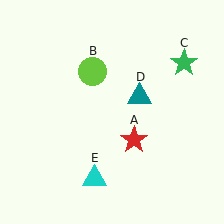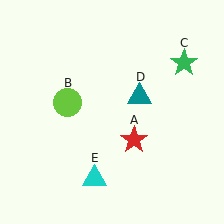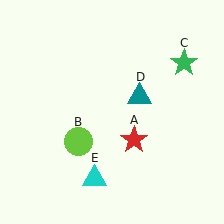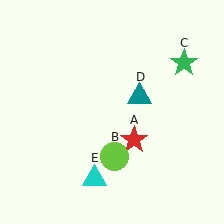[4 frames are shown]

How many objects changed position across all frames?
1 object changed position: lime circle (object B).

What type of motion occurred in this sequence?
The lime circle (object B) rotated counterclockwise around the center of the scene.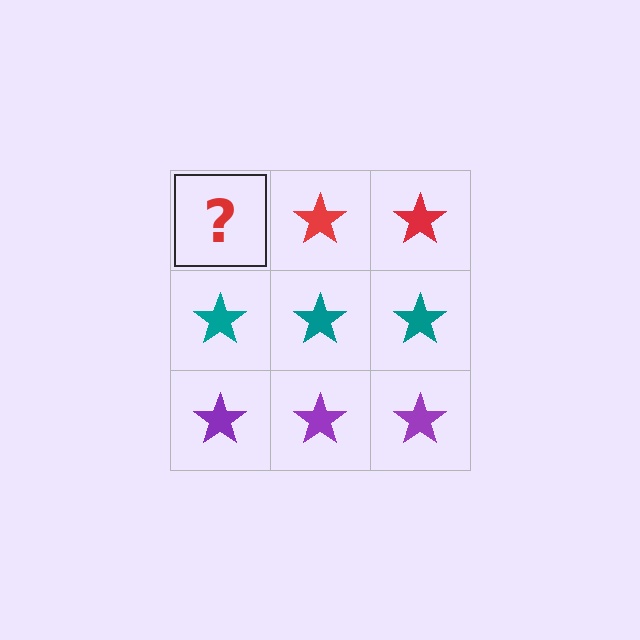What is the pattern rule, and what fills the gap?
The rule is that each row has a consistent color. The gap should be filled with a red star.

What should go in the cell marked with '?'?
The missing cell should contain a red star.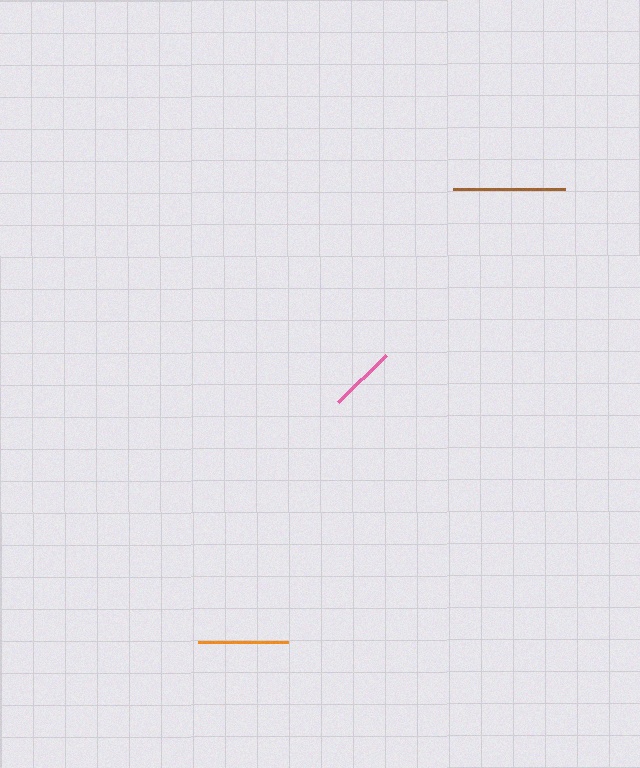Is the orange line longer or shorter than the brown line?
The brown line is longer than the orange line.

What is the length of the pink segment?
The pink segment is approximately 68 pixels long.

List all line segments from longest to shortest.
From longest to shortest: brown, orange, pink.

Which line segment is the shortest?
The pink line is the shortest at approximately 68 pixels.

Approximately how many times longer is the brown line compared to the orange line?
The brown line is approximately 1.2 times the length of the orange line.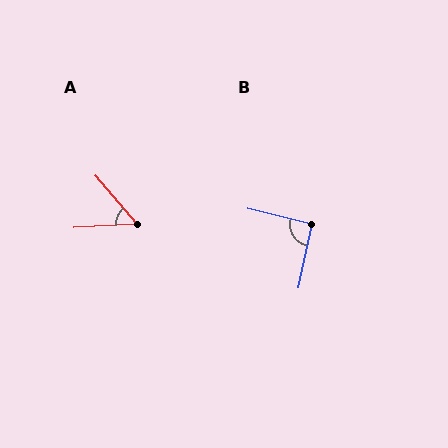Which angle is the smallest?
A, at approximately 52 degrees.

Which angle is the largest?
B, at approximately 91 degrees.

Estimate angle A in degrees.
Approximately 52 degrees.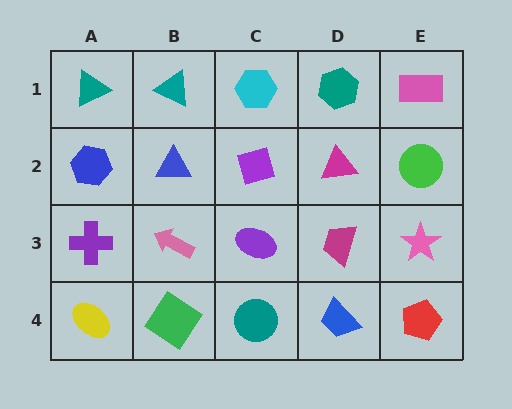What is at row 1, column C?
A cyan hexagon.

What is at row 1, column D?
A teal hexagon.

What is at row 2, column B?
A blue triangle.